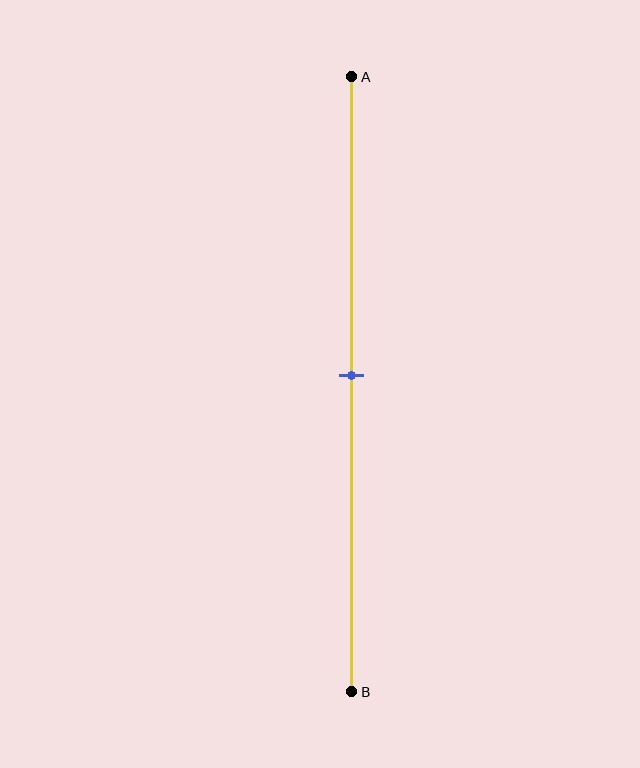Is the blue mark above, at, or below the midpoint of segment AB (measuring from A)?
The blue mark is approximately at the midpoint of segment AB.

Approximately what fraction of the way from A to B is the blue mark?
The blue mark is approximately 50% of the way from A to B.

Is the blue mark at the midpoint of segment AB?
Yes, the mark is approximately at the midpoint.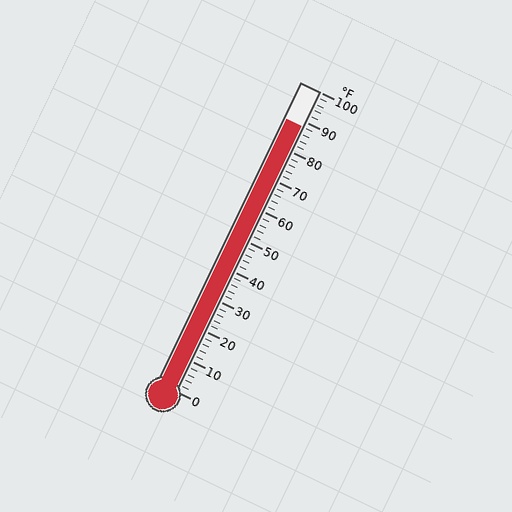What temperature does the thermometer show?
The thermometer shows approximately 88°F.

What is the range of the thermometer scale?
The thermometer scale ranges from 0°F to 100°F.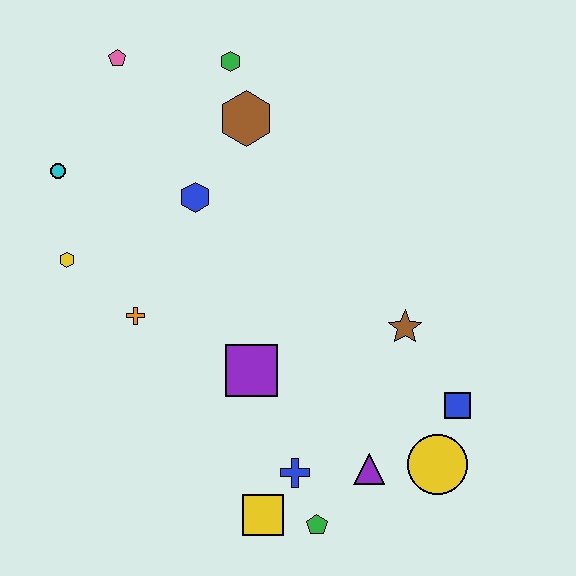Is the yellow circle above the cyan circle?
No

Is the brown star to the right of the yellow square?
Yes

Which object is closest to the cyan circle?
The yellow hexagon is closest to the cyan circle.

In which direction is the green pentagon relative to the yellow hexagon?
The green pentagon is below the yellow hexagon.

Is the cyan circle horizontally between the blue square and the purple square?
No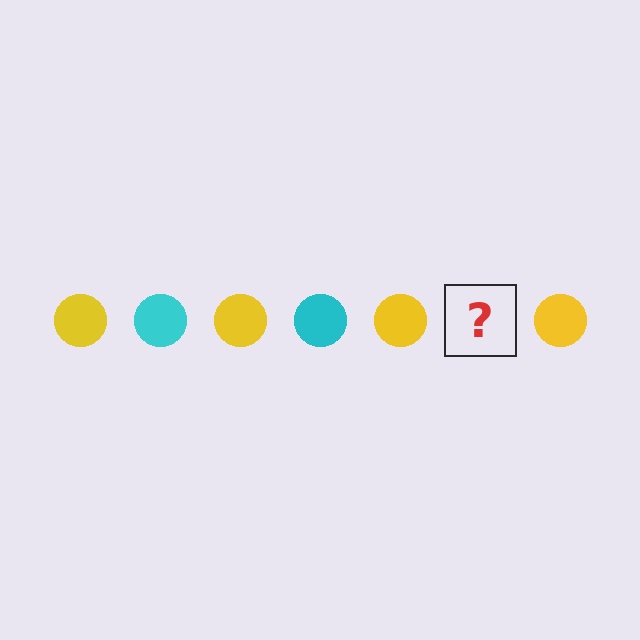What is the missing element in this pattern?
The missing element is a cyan circle.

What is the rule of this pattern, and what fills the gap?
The rule is that the pattern cycles through yellow, cyan circles. The gap should be filled with a cyan circle.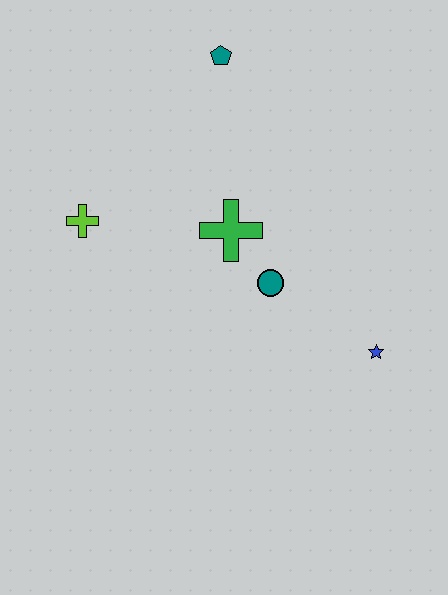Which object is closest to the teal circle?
The green cross is closest to the teal circle.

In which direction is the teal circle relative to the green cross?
The teal circle is below the green cross.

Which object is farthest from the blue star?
The teal pentagon is farthest from the blue star.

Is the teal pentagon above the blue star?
Yes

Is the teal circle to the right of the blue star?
No